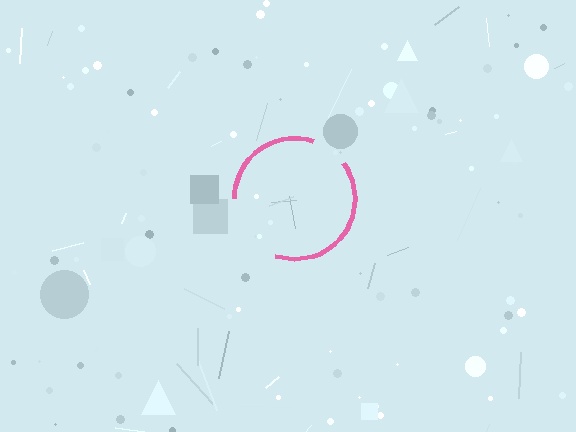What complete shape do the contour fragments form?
The contour fragments form a circle.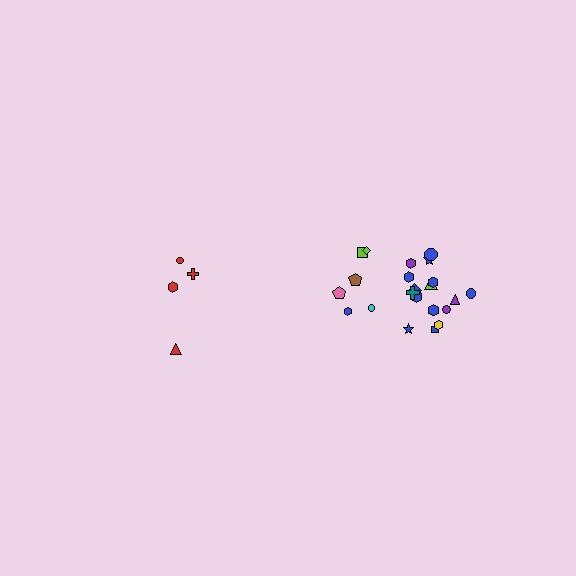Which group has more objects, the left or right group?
The right group.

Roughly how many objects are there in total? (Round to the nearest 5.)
Roughly 25 objects in total.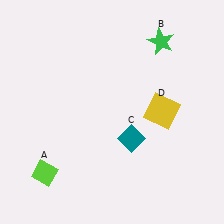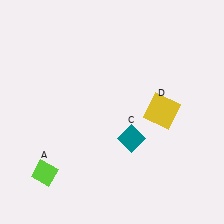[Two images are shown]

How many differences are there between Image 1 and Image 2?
There is 1 difference between the two images.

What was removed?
The green star (B) was removed in Image 2.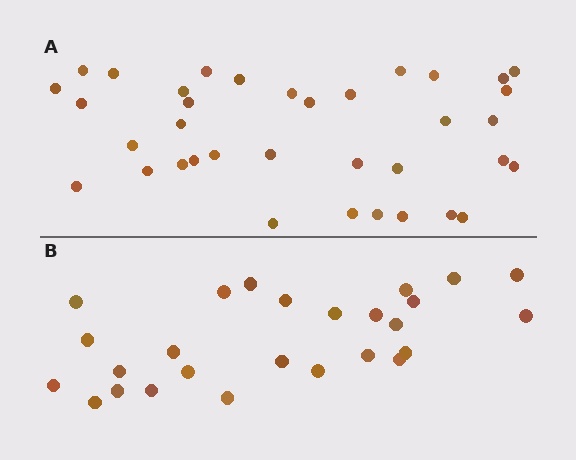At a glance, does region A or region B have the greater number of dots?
Region A (the top region) has more dots.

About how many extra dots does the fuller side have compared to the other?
Region A has roughly 10 or so more dots than region B.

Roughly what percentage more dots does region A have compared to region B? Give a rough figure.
About 40% more.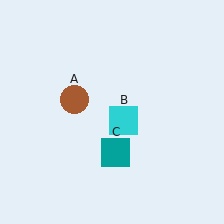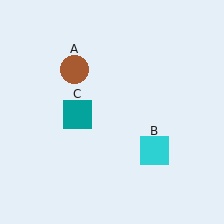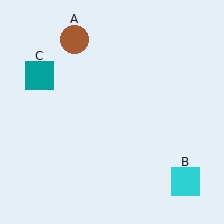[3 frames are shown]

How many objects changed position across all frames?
3 objects changed position: brown circle (object A), cyan square (object B), teal square (object C).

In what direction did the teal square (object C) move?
The teal square (object C) moved up and to the left.